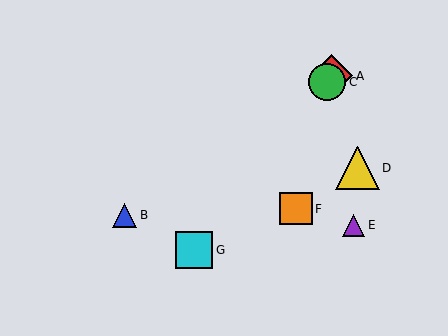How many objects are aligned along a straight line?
3 objects (A, C, G) are aligned along a straight line.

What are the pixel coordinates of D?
Object D is at (357, 168).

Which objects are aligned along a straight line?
Objects A, C, G are aligned along a straight line.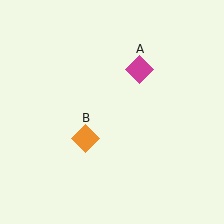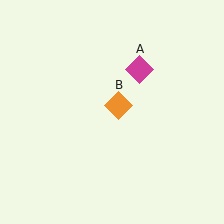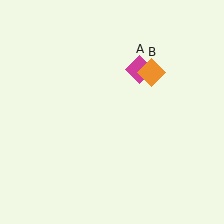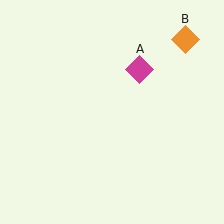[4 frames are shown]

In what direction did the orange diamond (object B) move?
The orange diamond (object B) moved up and to the right.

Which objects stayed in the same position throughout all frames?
Magenta diamond (object A) remained stationary.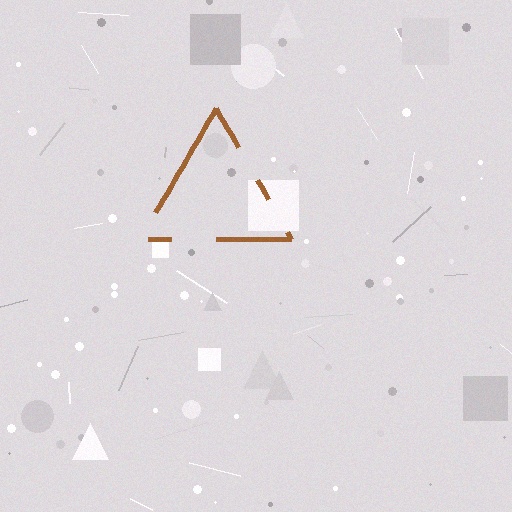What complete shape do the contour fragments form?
The contour fragments form a triangle.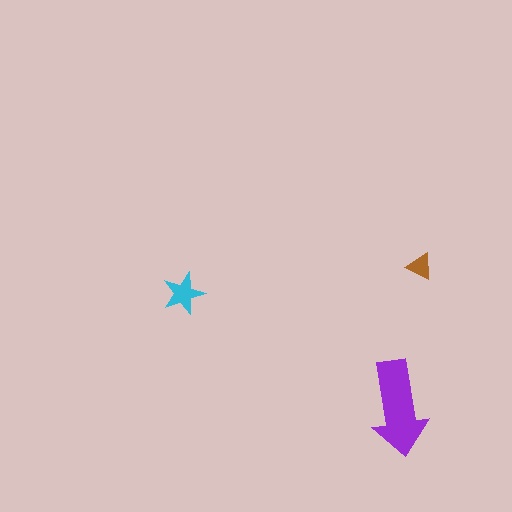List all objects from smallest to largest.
The brown triangle, the cyan star, the purple arrow.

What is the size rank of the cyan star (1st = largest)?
2nd.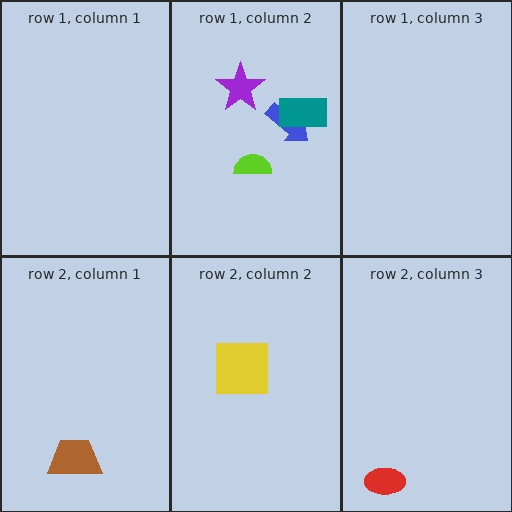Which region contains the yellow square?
The row 2, column 2 region.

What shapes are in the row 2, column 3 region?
The red ellipse.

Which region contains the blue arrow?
The row 1, column 2 region.